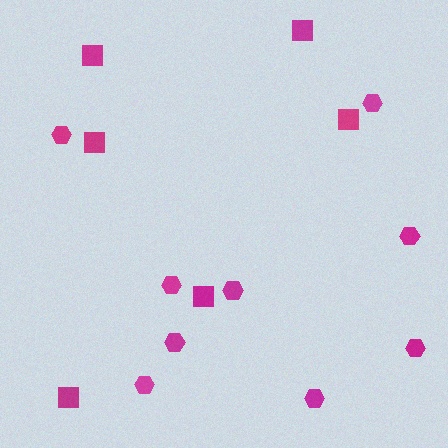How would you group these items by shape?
There are 2 groups: one group of hexagons (9) and one group of squares (6).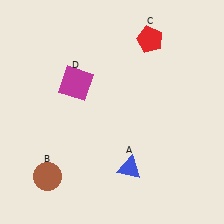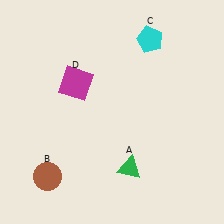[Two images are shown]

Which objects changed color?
A changed from blue to green. C changed from red to cyan.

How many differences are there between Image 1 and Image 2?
There are 2 differences between the two images.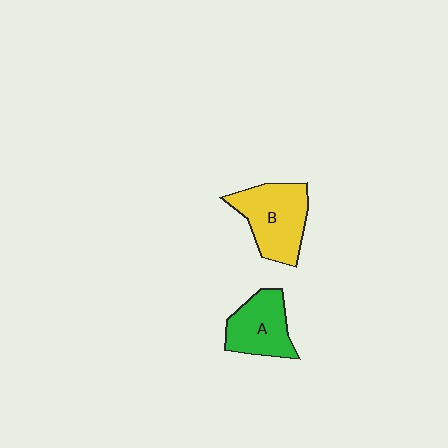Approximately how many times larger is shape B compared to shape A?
Approximately 1.3 times.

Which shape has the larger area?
Shape B (yellow).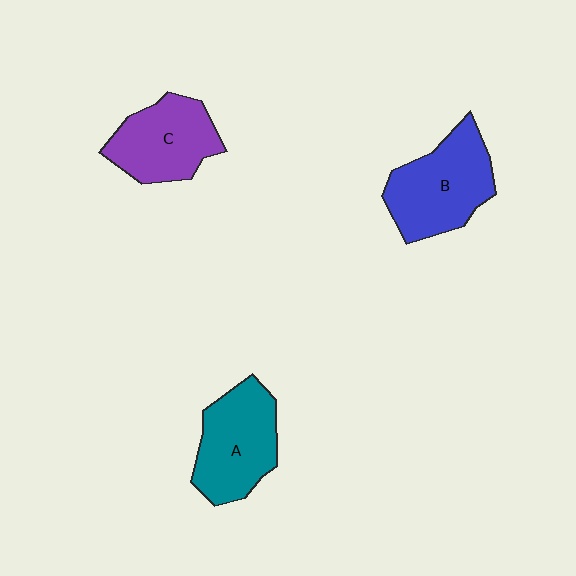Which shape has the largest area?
Shape B (blue).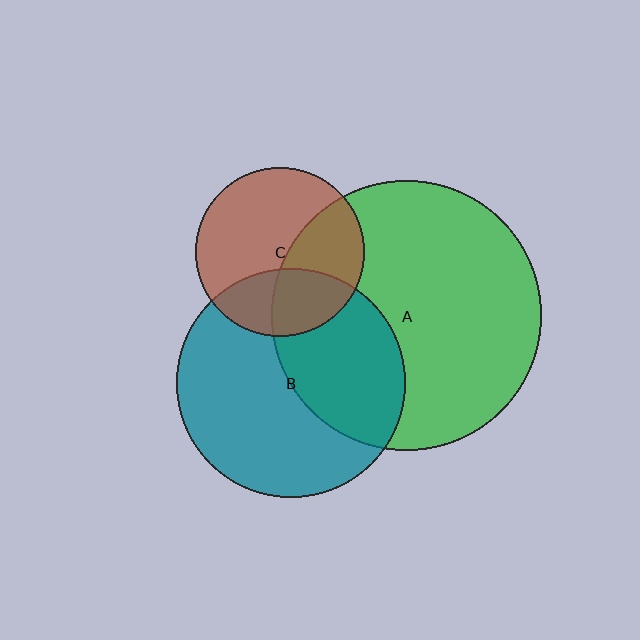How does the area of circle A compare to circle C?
Approximately 2.6 times.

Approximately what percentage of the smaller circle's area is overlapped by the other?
Approximately 30%.